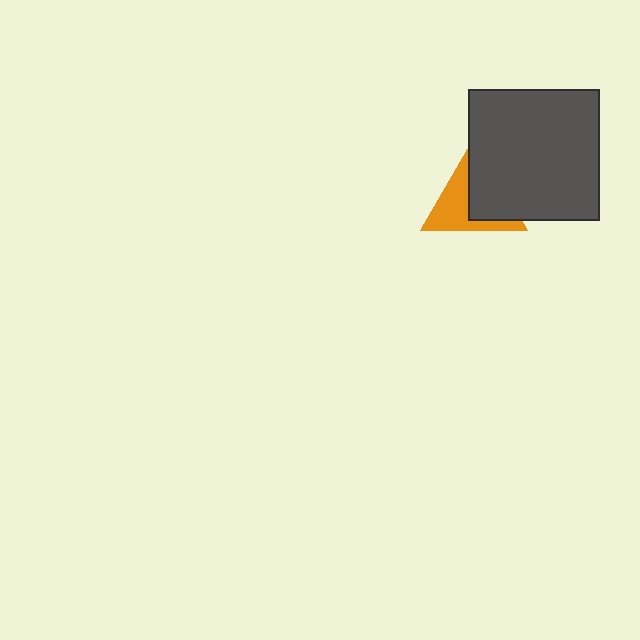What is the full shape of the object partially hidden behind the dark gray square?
The partially hidden object is an orange triangle.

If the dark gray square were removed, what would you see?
You would see the complete orange triangle.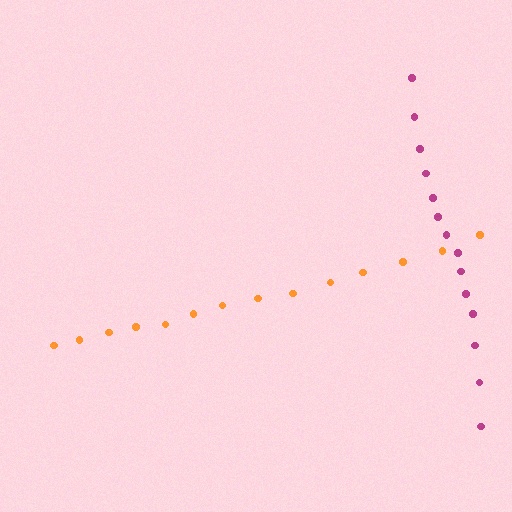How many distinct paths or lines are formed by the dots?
There are 2 distinct paths.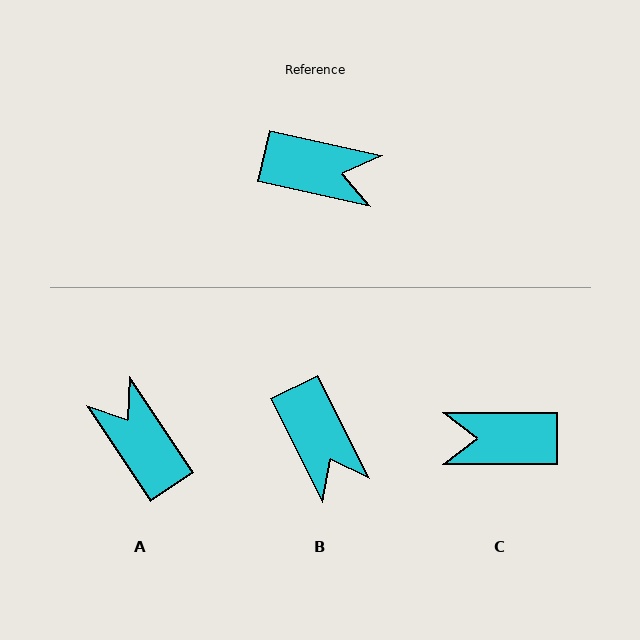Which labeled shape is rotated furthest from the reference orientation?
C, about 168 degrees away.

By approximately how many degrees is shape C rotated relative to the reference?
Approximately 168 degrees clockwise.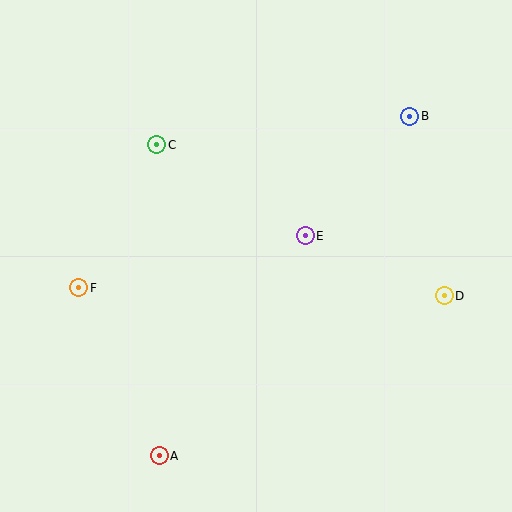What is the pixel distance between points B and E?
The distance between B and E is 158 pixels.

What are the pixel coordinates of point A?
Point A is at (160, 456).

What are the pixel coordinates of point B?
Point B is at (409, 116).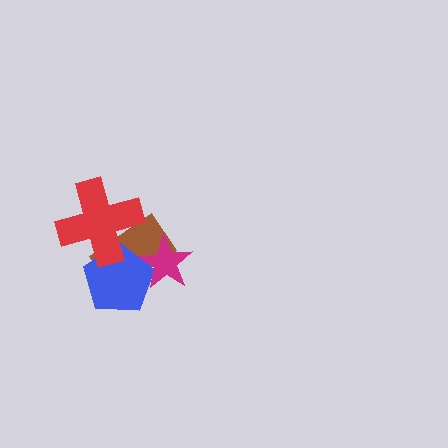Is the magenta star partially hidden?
No, no other shape covers it.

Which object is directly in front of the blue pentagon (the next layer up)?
The magenta star is directly in front of the blue pentagon.